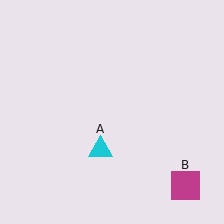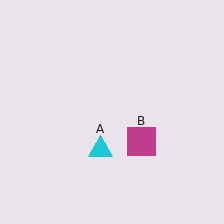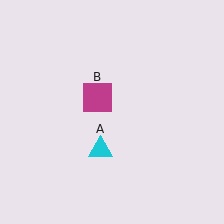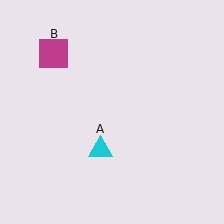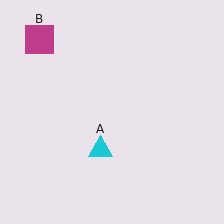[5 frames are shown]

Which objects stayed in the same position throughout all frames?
Cyan triangle (object A) remained stationary.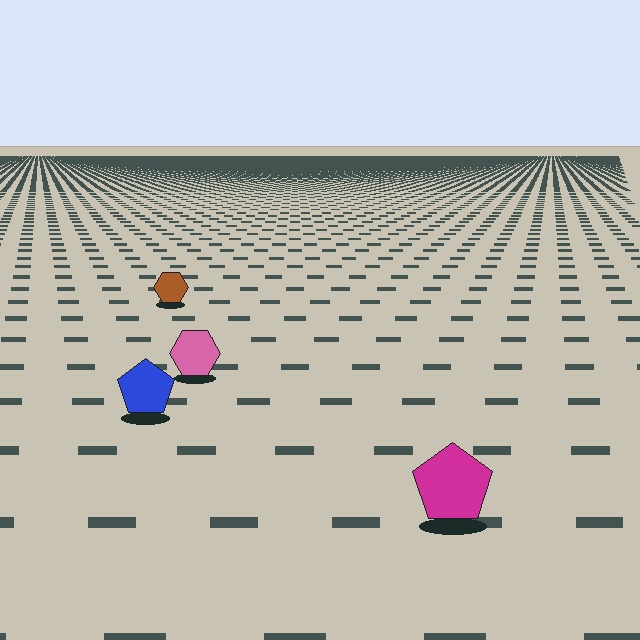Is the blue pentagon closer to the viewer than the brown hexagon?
Yes. The blue pentagon is closer — you can tell from the texture gradient: the ground texture is coarser near it.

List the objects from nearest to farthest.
From nearest to farthest: the magenta pentagon, the blue pentagon, the pink hexagon, the brown hexagon.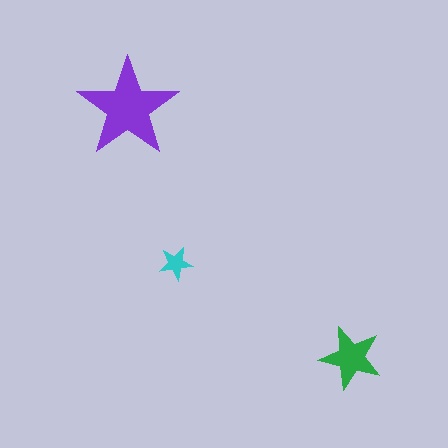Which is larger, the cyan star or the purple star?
The purple one.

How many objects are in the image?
There are 3 objects in the image.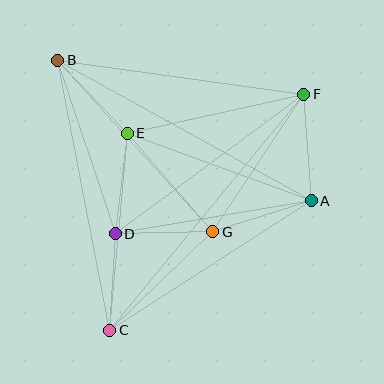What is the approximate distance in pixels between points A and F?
The distance between A and F is approximately 107 pixels.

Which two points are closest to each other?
Points C and D are closest to each other.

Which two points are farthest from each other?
Points C and F are farthest from each other.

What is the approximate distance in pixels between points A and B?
The distance between A and B is approximately 290 pixels.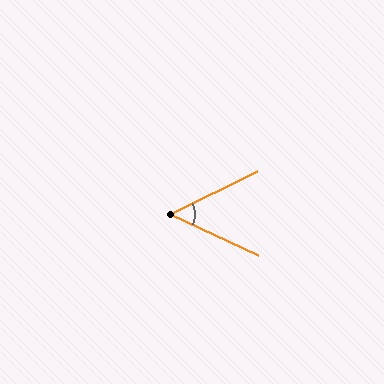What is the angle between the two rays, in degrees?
Approximately 52 degrees.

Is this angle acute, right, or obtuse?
It is acute.